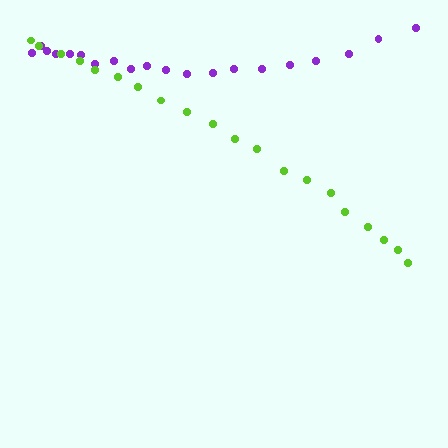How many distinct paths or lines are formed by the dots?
There are 2 distinct paths.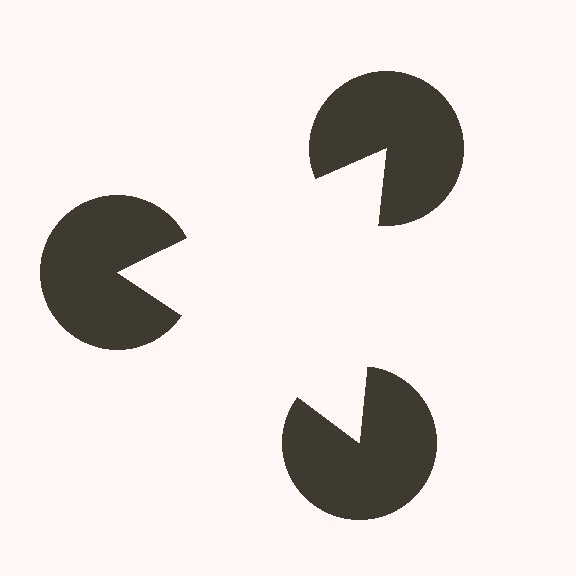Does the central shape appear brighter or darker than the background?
It typically appears slightly brighter than the background, even though no actual brightness change is drawn.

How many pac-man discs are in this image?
There are 3 — one at each vertex of the illusory triangle.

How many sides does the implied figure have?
3 sides.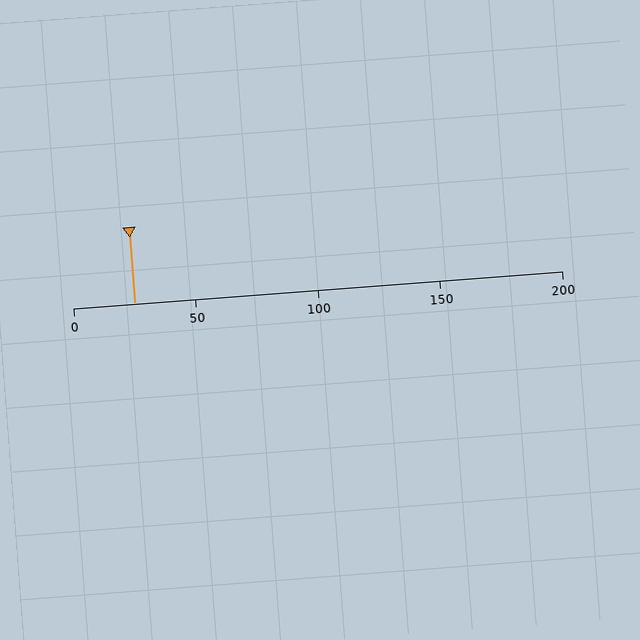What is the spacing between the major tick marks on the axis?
The major ticks are spaced 50 apart.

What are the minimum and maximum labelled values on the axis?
The axis runs from 0 to 200.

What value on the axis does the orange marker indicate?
The marker indicates approximately 25.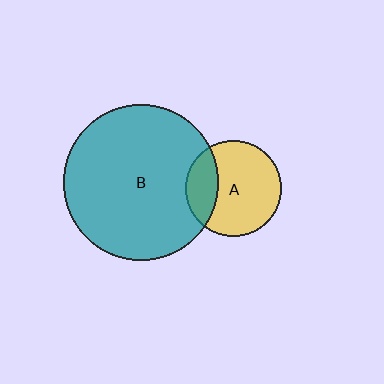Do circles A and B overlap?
Yes.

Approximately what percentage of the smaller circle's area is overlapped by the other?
Approximately 25%.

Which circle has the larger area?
Circle B (teal).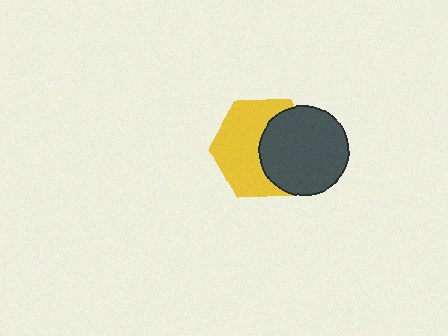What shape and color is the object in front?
The object in front is a dark gray circle.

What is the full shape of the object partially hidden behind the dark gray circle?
The partially hidden object is a yellow hexagon.